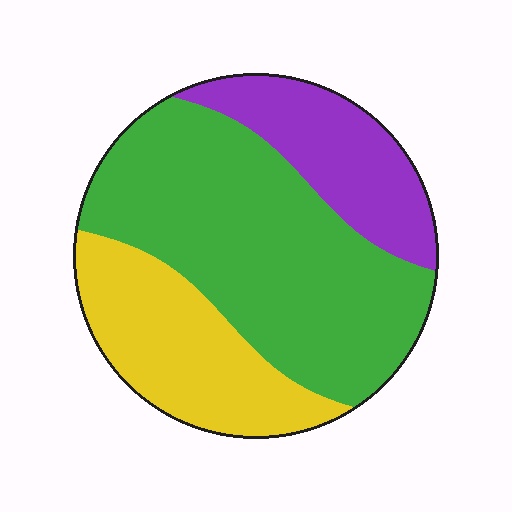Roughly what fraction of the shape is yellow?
Yellow covers around 25% of the shape.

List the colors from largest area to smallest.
From largest to smallest: green, yellow, purple.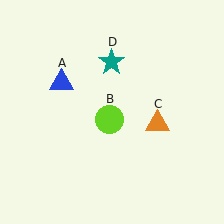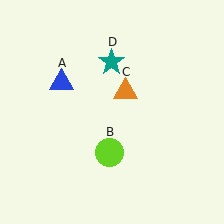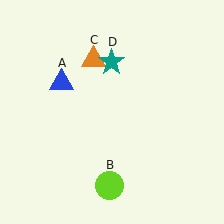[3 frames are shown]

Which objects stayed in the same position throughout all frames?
Blue triangle (object A) and teal star (object D) remained stationary.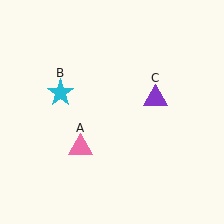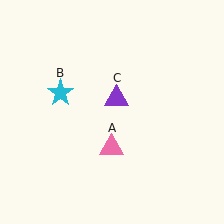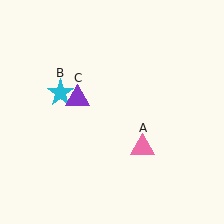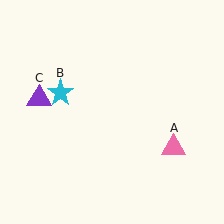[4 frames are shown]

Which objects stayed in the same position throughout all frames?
Cyan star (object B) remained stationary.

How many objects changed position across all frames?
2 objects changed position: pink triangle (object A), purple triangle (object C).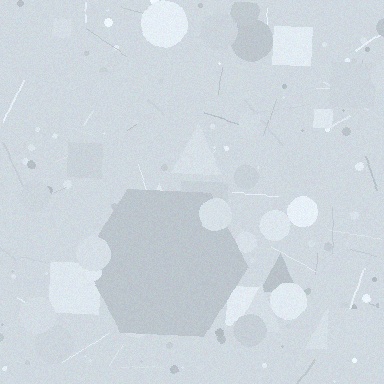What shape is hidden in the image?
A hexagon is hidden in the image.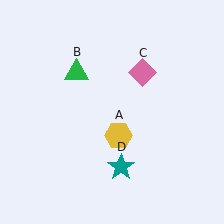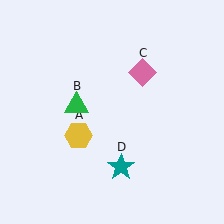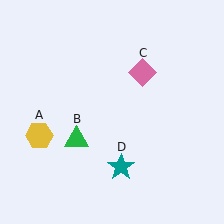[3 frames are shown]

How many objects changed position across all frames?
2 objects changed position: yellow hexagon (object A), green triangle (object B).